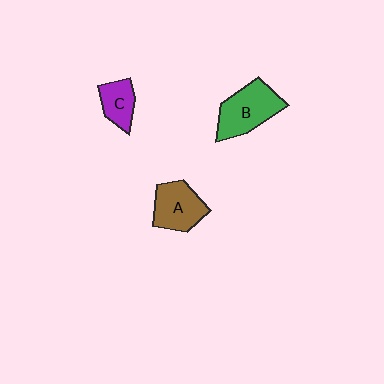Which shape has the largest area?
Shape B (green).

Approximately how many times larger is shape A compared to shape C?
Approximately 1.5 times.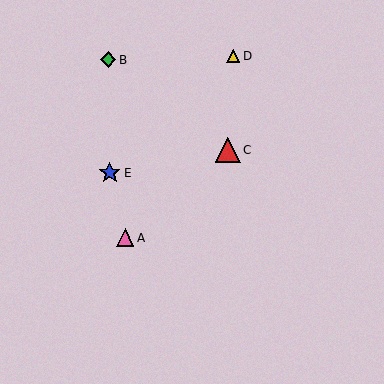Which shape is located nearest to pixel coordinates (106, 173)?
The blue star (labeled E) at (110, 173) is nearest to that location.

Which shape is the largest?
The red triangle (labeled C) is the largest.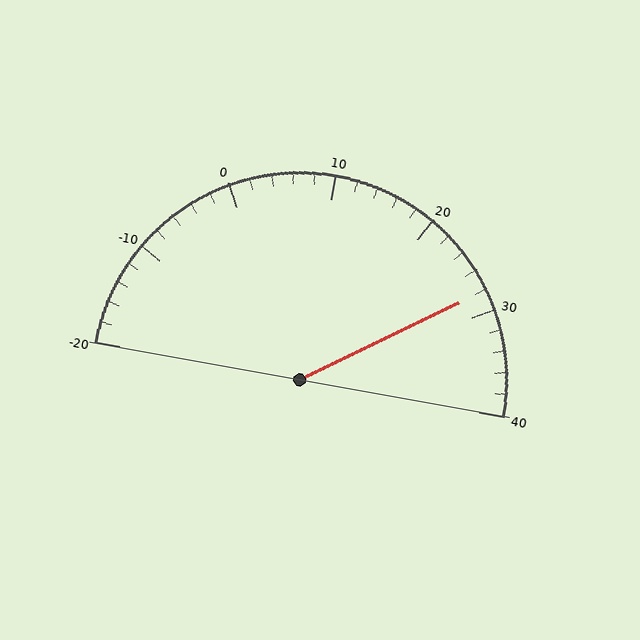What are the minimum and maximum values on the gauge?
The gauge ranges from -20 to 40.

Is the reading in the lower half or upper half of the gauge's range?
The reading is in the upper half of the range (-20 to 40).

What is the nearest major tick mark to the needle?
The nearest major tick mark is 30.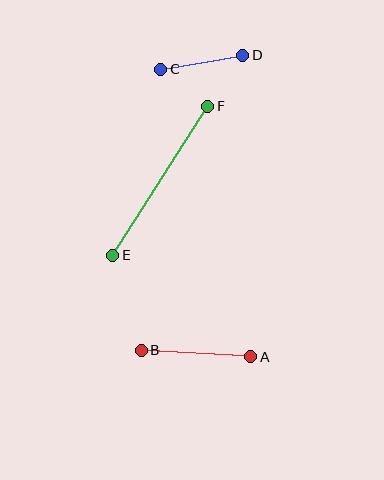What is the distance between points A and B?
The distance is approximately 110 pixels.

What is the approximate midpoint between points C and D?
The midpoint is at approximately (202, 62) pixels.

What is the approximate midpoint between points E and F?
The midpoint is at approximately (160, 181) pixels.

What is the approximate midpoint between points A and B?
The midpoint is at approximately (196, 353) pixels.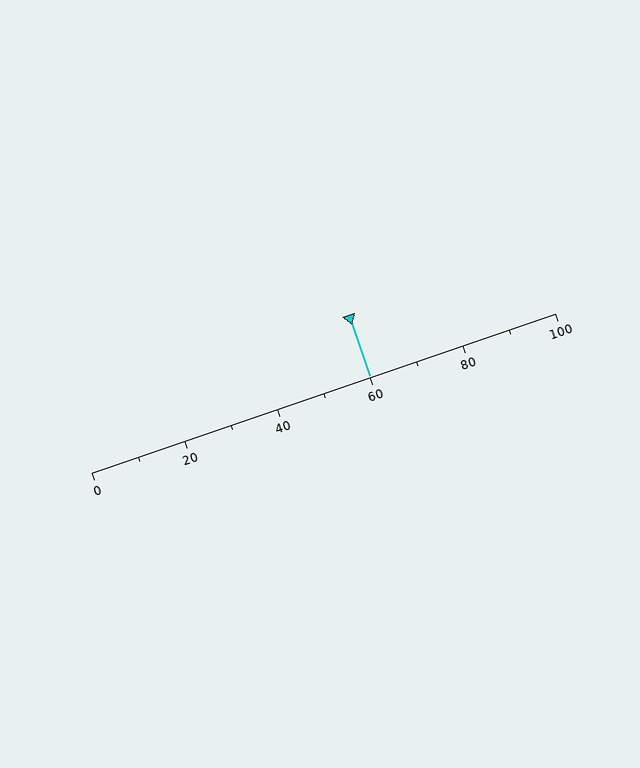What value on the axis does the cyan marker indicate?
The marker indicates approximately 60.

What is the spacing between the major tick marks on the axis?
The major ticks are spaced 20 apart.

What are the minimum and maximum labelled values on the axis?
The axis runs from 0 to 100.